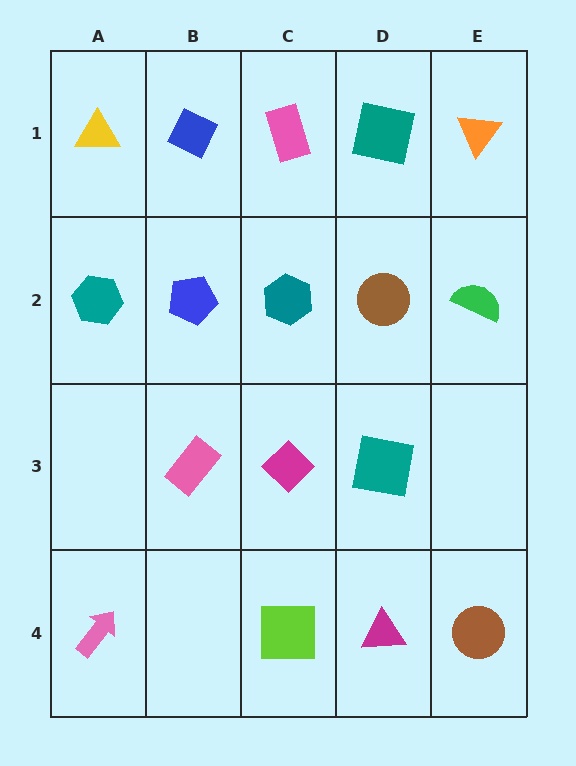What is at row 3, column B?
A pink rectangle.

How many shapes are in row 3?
3 shapes.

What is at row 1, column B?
A blue diamond.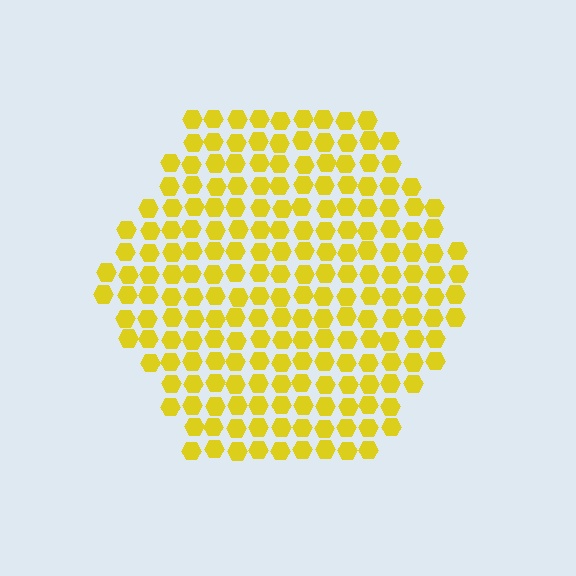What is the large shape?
The large shape is a hexagon.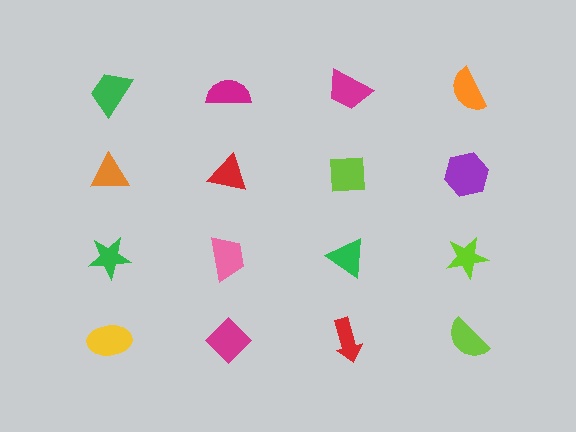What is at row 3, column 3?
A green triangle.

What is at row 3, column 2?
A pink trapezoid.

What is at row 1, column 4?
An orange semicircle.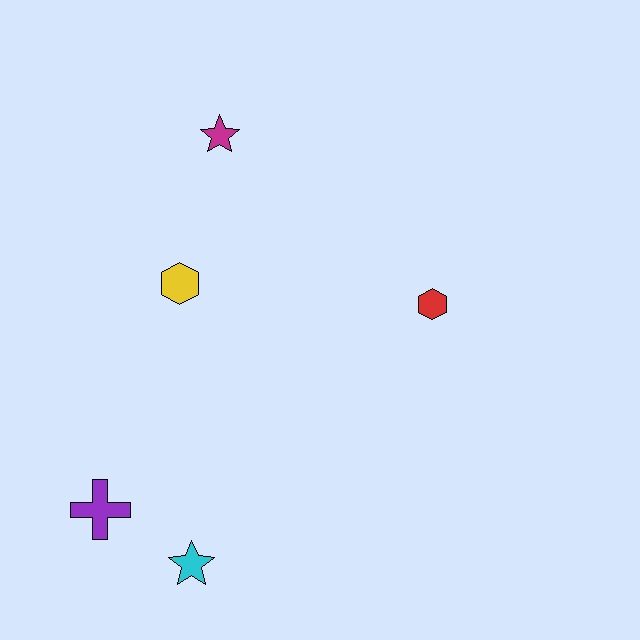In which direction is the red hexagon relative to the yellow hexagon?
The red hexagon is to the right of the yellow hexagon.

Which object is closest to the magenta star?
The yellow hexagon is closest to the magenta star.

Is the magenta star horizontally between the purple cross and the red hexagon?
Yes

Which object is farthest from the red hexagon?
The purple cross is farthest from the red hexagon.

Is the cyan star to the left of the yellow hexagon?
No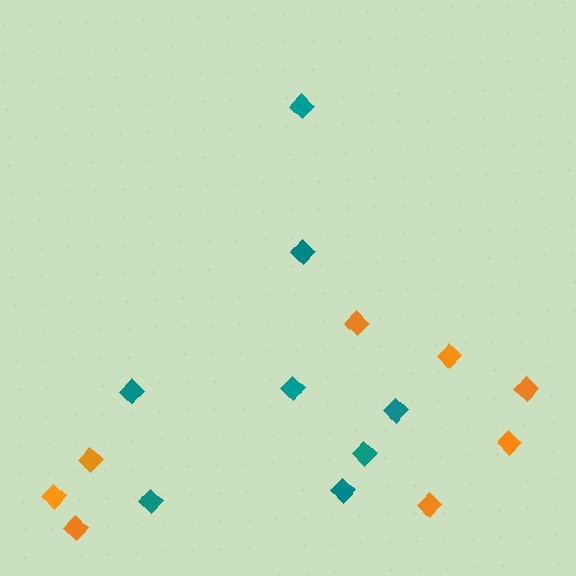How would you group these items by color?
There are 2 groups: one group of orange diamonds (8) and one group of teal diamonds (8).